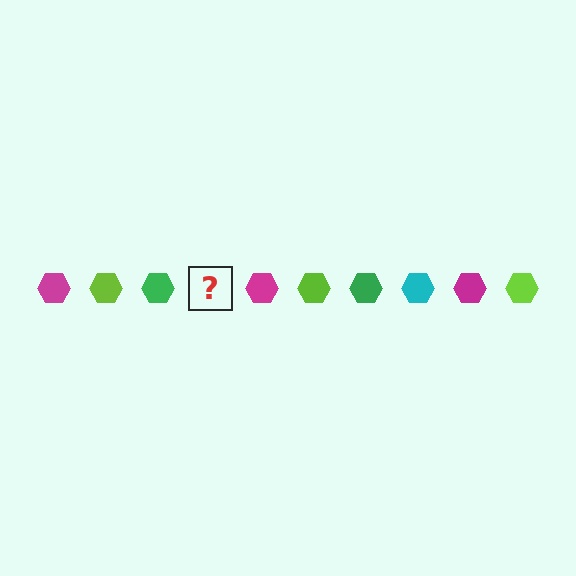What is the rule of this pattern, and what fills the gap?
The rule is that the pattern cycles through magenta, lime, green, cyan hexagons. The gap should be filled with a cyan hexagon.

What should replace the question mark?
The question mark should be replaced with a cyan hexagon.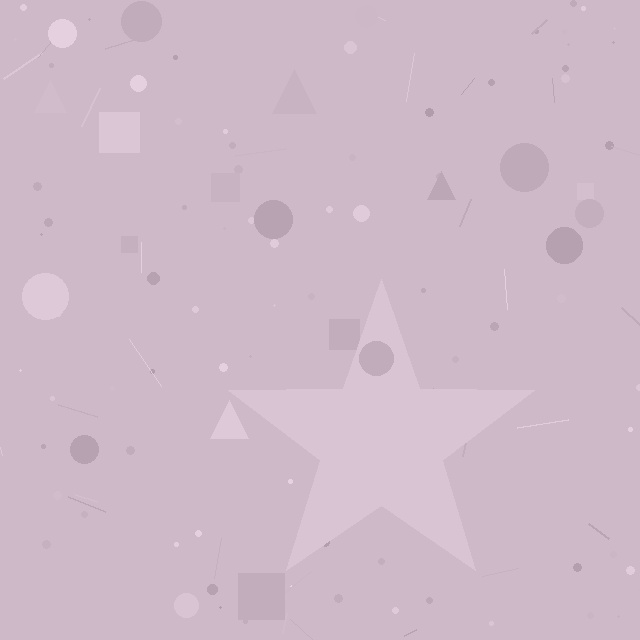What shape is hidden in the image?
A star is hidden in the image.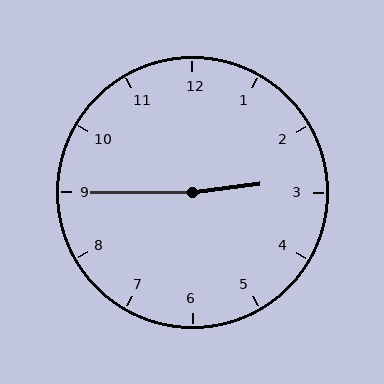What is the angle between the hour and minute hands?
Approximately 172 degrees.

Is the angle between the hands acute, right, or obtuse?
It is obtuse.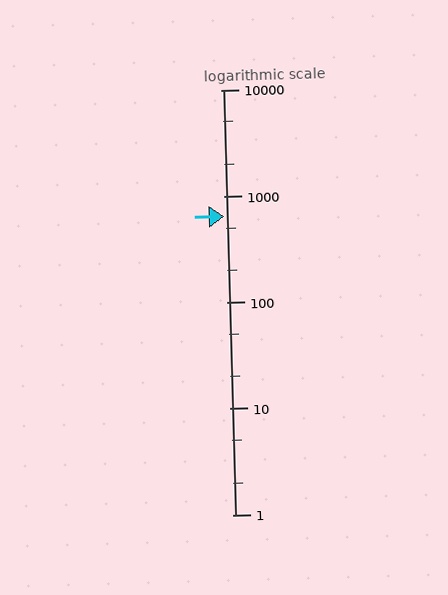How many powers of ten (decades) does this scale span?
The scale spans 4 decades, from 1 to 10000.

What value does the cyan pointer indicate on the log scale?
The pointer indicates approximately 640.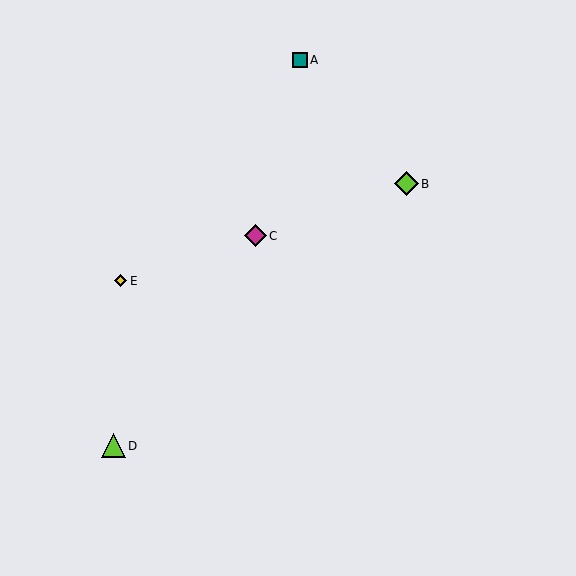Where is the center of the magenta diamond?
The center of the magenta diamond is at (255, 236).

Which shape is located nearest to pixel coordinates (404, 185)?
The lime diamond (labeled B) at (406, 184) is nearest to that location.